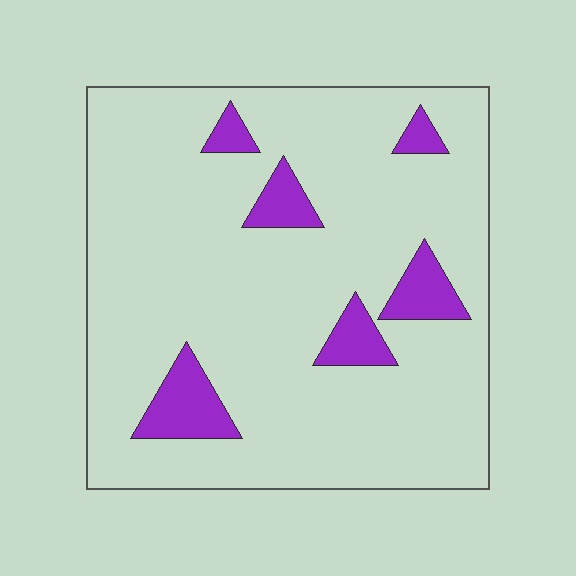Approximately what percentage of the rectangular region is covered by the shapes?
Approximately 10%.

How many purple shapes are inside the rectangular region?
6.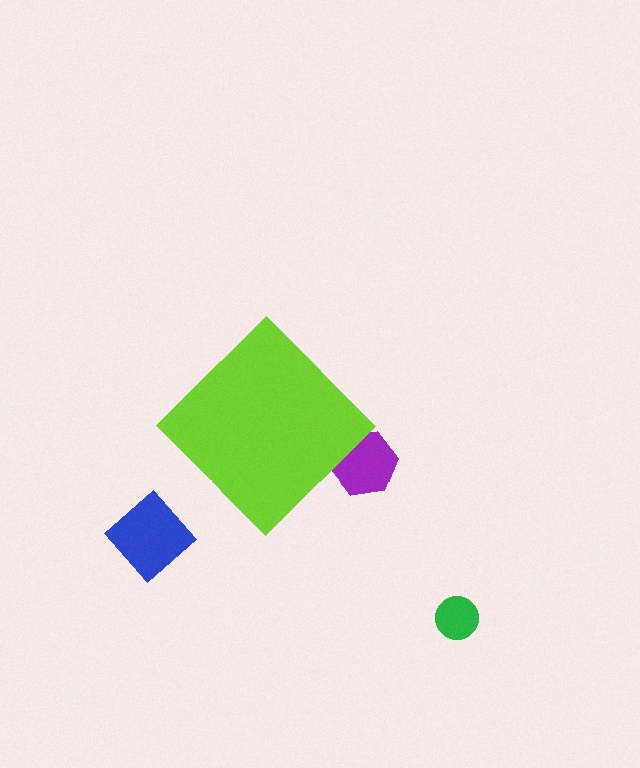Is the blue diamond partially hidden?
No, the blue diamond is fully visible.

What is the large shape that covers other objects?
A lime diamond.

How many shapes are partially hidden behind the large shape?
1 shape is partially hidden.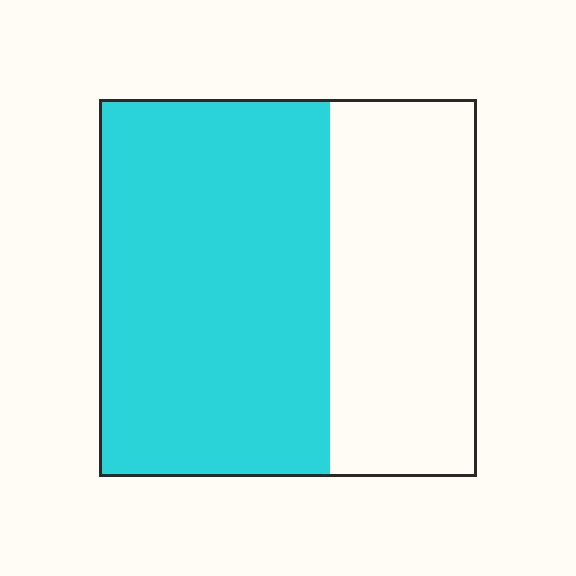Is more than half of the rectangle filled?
Yes.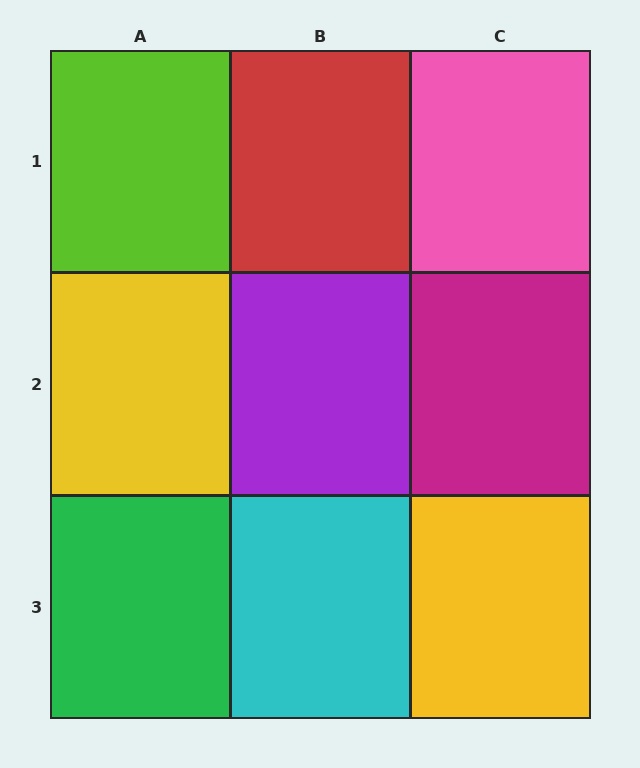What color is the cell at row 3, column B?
Cyan.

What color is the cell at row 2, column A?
Yellow.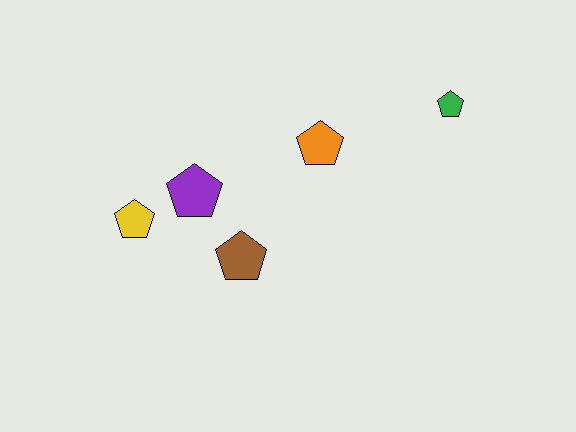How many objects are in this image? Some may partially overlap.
There are 5 objects.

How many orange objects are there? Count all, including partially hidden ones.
There is 1 orange object.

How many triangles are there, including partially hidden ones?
There are no triangles.